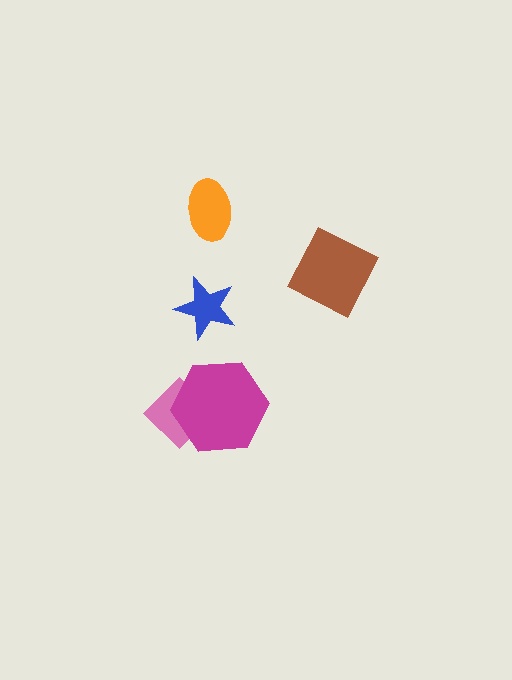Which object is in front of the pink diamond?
The magenta hexagon is in front of the pink diamond.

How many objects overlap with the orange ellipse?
0 objects overlap with the orange ellipse.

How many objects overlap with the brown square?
0 objects overlap with the brown square.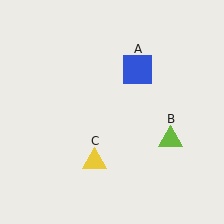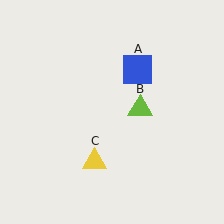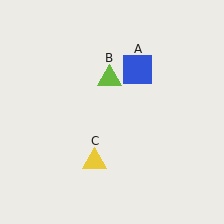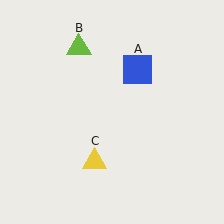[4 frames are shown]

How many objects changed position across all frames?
1 object changed position: lime triangle (object B).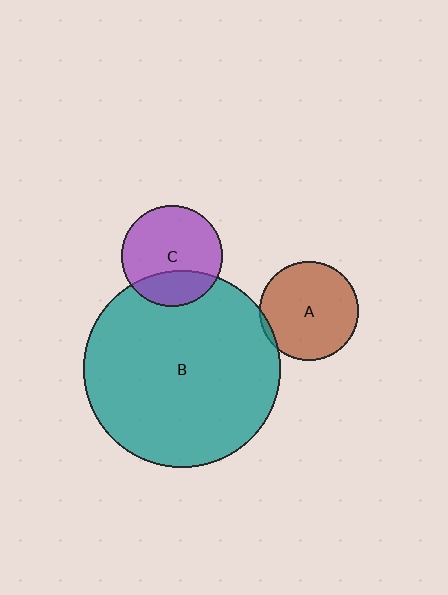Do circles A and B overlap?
Yes.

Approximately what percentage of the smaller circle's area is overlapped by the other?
Approximately 5%.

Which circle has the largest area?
Circle B (teal).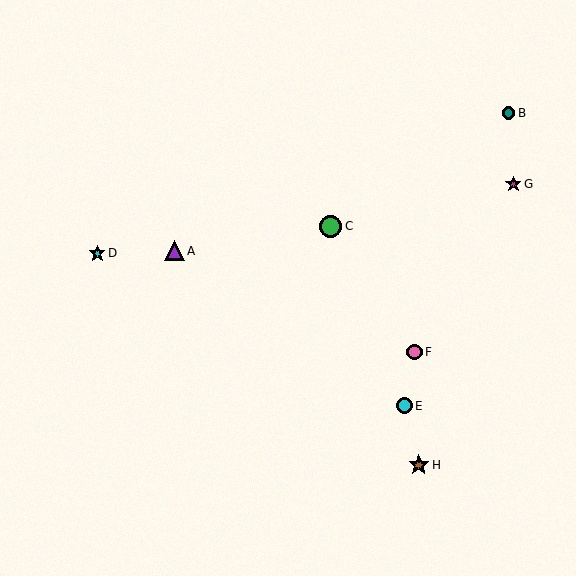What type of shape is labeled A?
Shape A is a purple triangle.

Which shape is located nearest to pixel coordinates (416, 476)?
The brown star (labeled H) at (419, 465) is nearest to that location.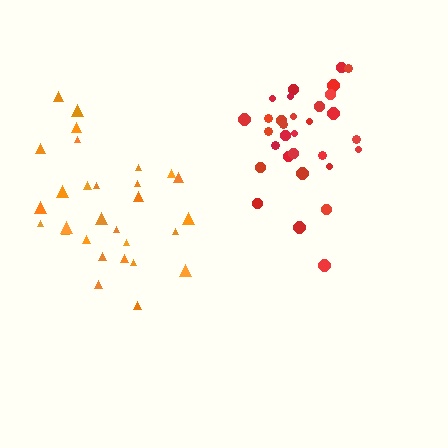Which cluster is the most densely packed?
Red.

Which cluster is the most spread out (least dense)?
Orange.